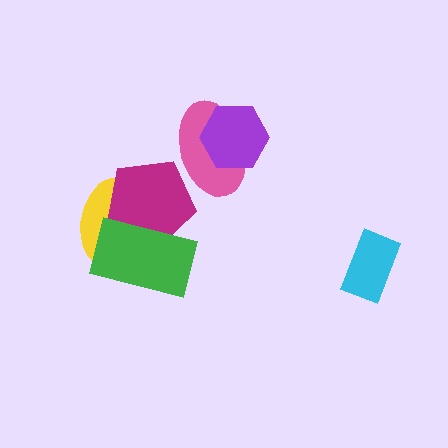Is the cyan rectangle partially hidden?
No, no other shape covers it.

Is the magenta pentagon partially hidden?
Yes, it is partially covered by another shape.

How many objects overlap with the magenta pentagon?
3 objects overlap with the magenta pentagon.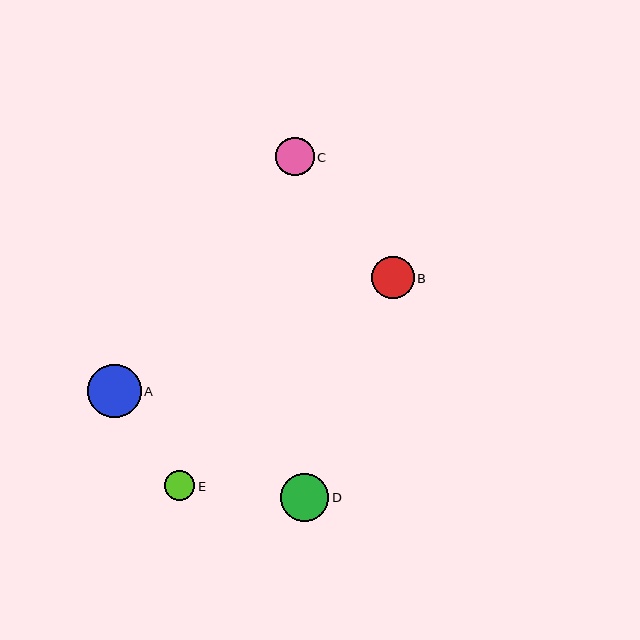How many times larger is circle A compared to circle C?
Circle A is approximately 1.4 times the size of circle C.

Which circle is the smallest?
Circle E is the smallest with a size of approximately 30 pixels.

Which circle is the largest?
Circle A is the largest with a size of approximately 53 pixels.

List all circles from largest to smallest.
From largest to smallest: A, D, B, C, E.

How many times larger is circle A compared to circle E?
Circle A is approximately 1.8 times the size of circle E.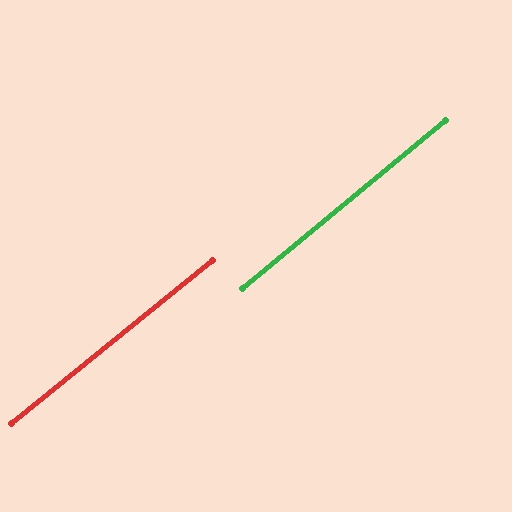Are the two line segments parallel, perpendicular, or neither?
Parallel — their directions differ by only 0.6°.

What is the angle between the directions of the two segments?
Approximately 1 degree.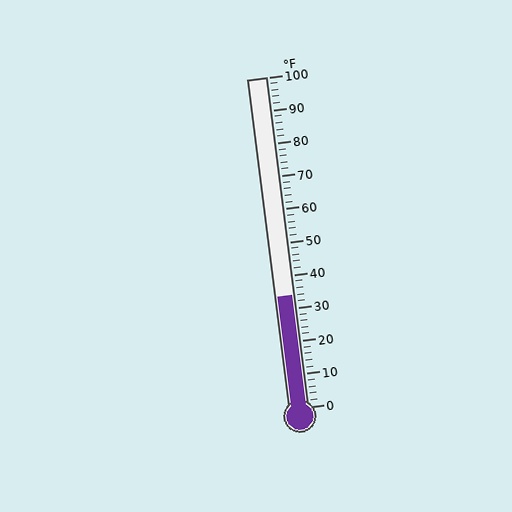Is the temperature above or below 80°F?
The temperature is below 80°F.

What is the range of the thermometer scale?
The thermometer scale ranges from 0°F to 100°F.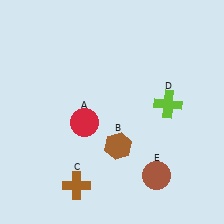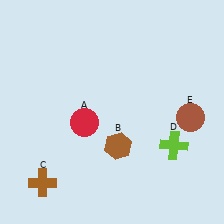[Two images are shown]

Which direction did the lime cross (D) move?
The lime cross (D) moved down.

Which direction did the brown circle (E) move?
The brown circle (E) moved up.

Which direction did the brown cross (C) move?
The brown cross (C) moved left.